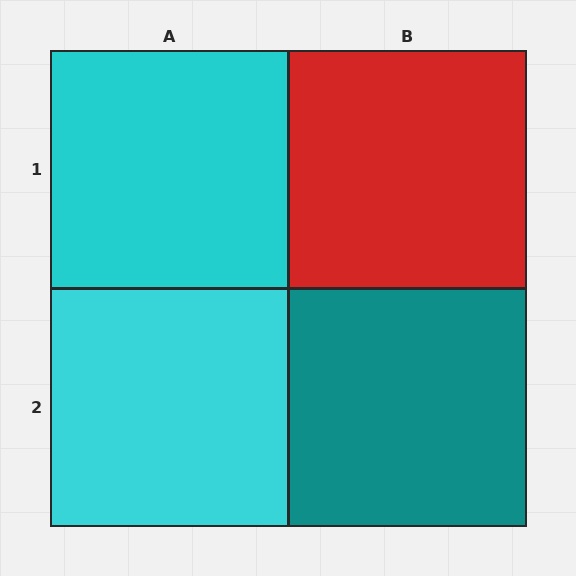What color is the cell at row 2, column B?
Teal.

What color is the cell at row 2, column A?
Cyan.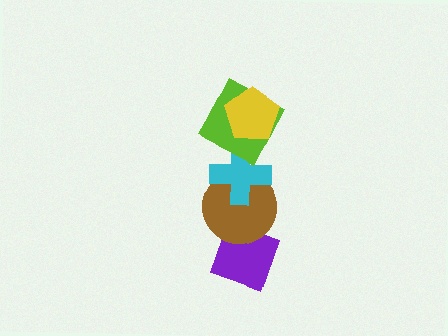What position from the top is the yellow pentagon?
The yellow pentagon is 1st from the top.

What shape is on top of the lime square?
The yellow pentagon is on top of the lime square.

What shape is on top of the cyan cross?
The lime square is on top of the cyan cross.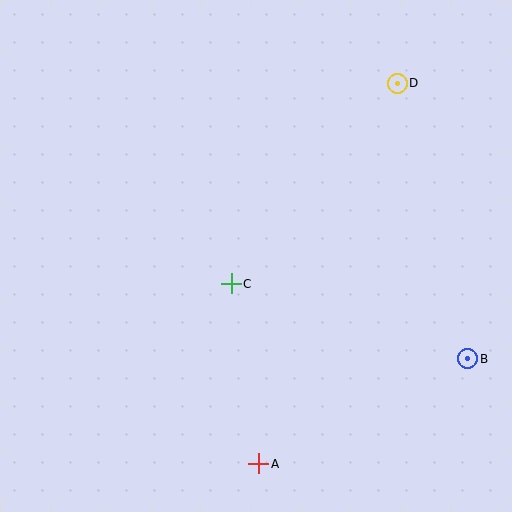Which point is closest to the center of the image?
Point C at (231, 284) is closest to the center.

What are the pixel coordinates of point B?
Point B is at (468, 359).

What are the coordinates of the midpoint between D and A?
The midpoint between D and A is at (328, 273).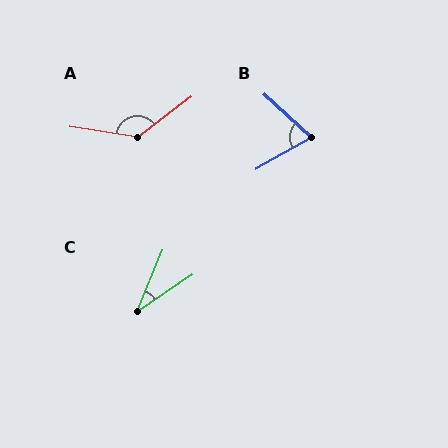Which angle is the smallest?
C, at approximately 33 degrees.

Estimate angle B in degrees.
Approximately 73 degrees.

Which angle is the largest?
A, at approximately 134 degrees.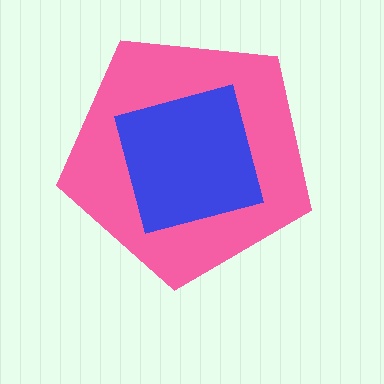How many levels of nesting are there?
2.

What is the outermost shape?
The pink pentagon.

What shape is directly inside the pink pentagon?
The blue square.